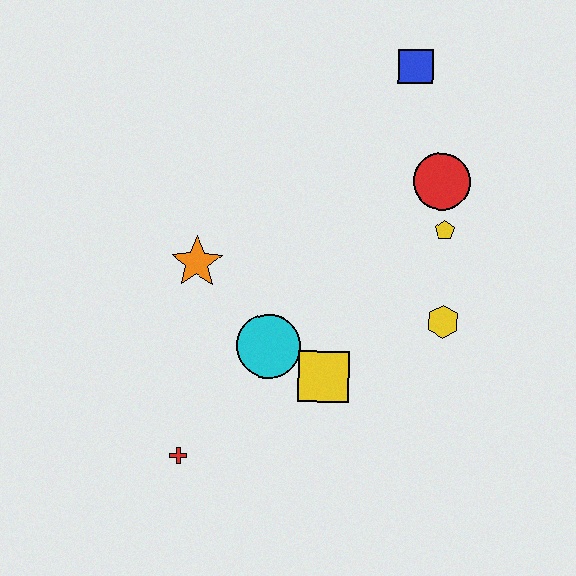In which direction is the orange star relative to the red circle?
The orange star is to the left of the red circle.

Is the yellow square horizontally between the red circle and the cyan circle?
Yes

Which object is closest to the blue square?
The red circle is closest to the blue square.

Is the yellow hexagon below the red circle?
Yes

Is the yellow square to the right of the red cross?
Yes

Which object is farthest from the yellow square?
The blue square is farthest from the yellow square.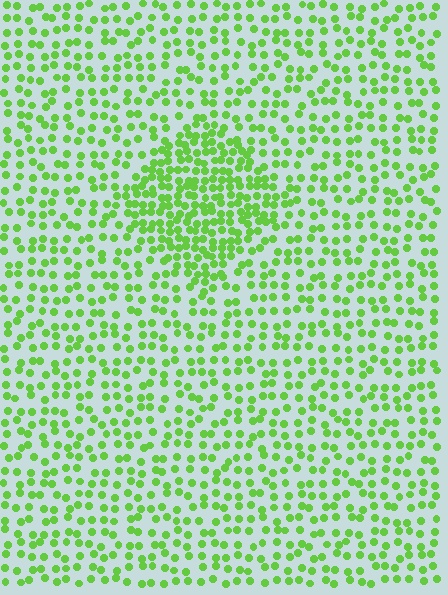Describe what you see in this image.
The image contains small lime elements arranged at two different densities. A diamond-shaped region is visible where the elements are more densely packed than the surrounding area.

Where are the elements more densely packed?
The elements are more densely packed inside the diamond boundary.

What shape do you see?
I see a diamond.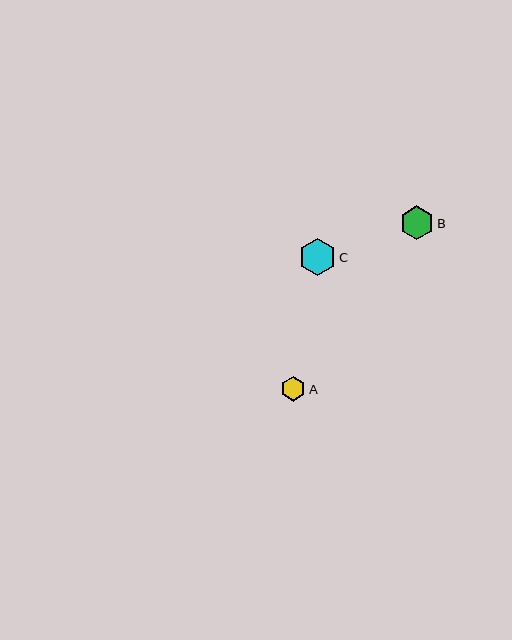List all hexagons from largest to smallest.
From largest to smallest: C, B, A.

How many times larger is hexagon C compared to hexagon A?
Hexagon C is approximately 1.5 times the size of hexagon A.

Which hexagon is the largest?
Hexagon C is the largest with a size of approximately 37 pixels.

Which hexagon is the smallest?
Hexagon A is the smallest with a size of approximately 25 pixels.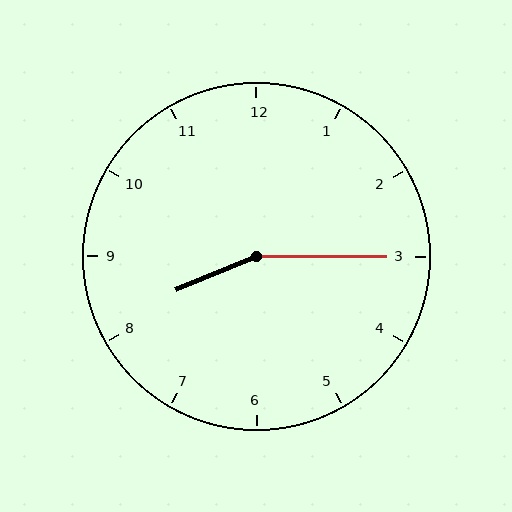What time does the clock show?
8:15.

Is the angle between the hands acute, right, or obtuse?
It is obtuse.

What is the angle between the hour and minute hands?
Approximately 158 degrees.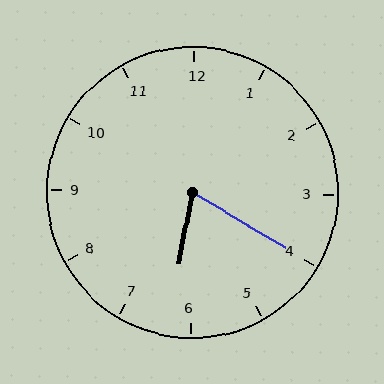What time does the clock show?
6:20.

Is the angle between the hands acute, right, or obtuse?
It is acute.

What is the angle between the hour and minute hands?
Approximately 70 degrees.